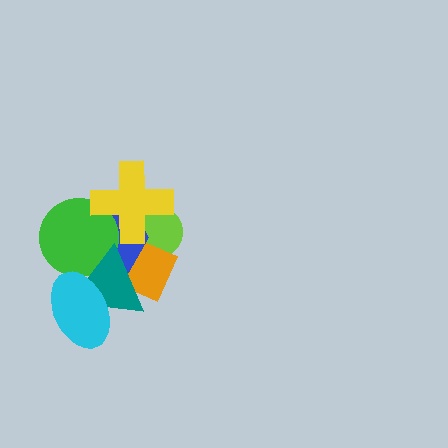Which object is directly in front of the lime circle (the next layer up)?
The orange diamond is directly in front of the lime circle.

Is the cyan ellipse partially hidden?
No, no other shape covers it.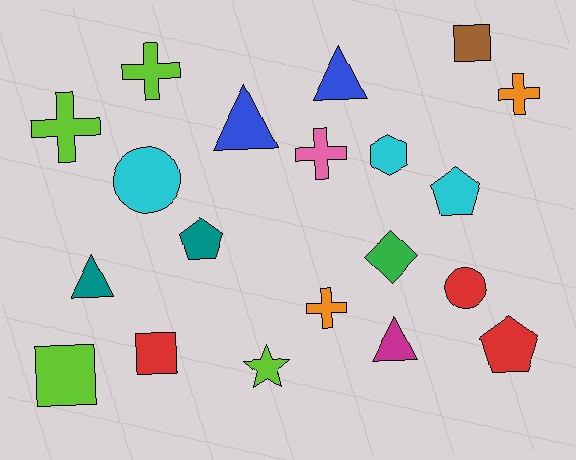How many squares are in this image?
There are 3 squares.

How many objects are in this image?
There are 20 objects.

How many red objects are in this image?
There are 3 red objects.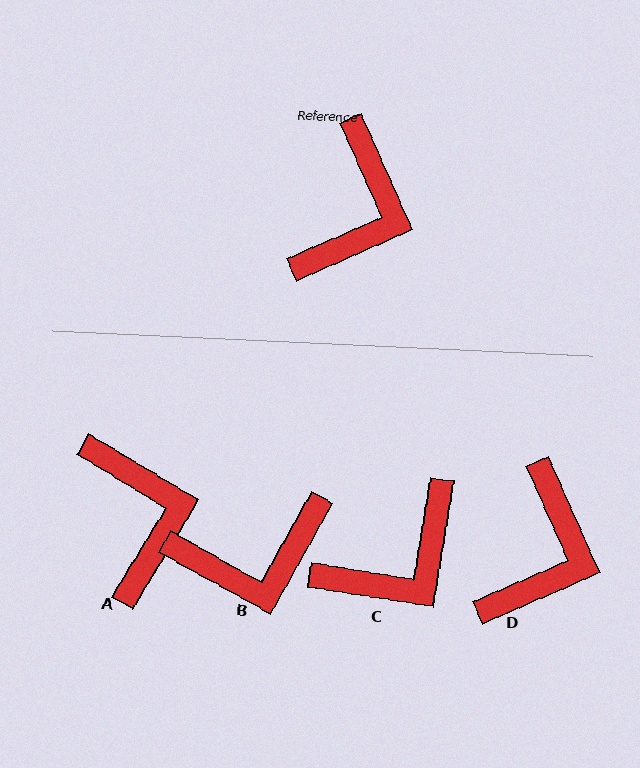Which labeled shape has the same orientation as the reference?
D.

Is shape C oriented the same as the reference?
No, it is off by about 33 degrees.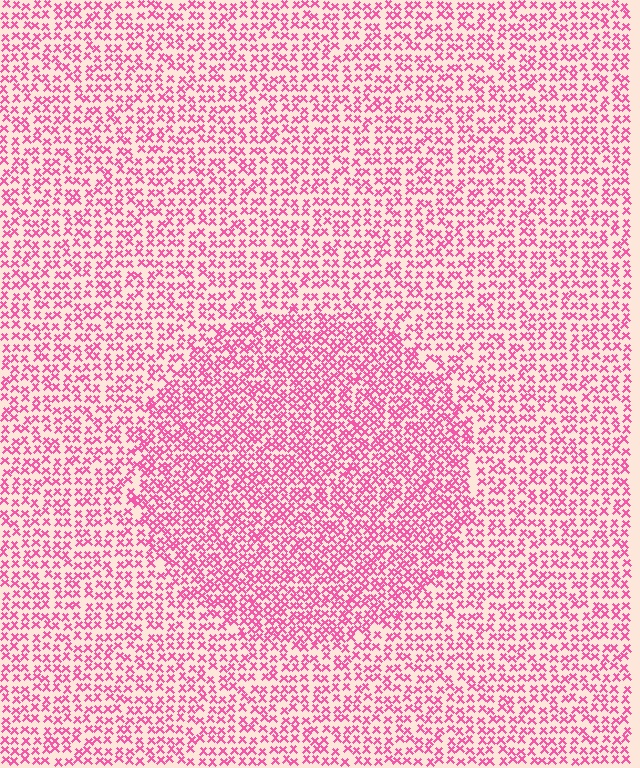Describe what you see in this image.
The image contains small pink elements arranged at two different densities. A circle-shaped region is visible where the elements are more densely packed than the surrounding area.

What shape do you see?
I see a circle.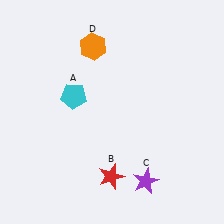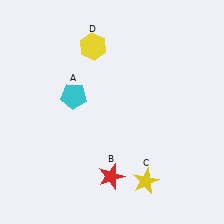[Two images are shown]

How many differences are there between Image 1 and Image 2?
There are 2 differences between the two images.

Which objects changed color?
C changed from purple to yellow. D changed from orange to yellow.